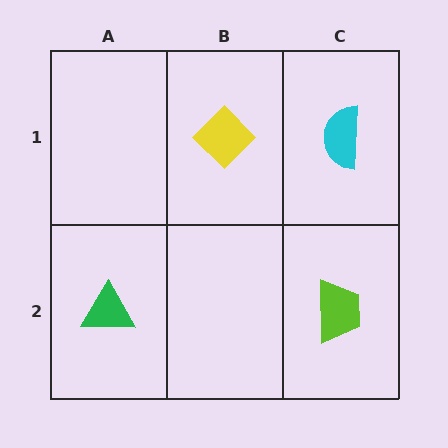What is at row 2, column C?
A lime trapezoid.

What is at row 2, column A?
A green triangle.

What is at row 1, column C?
A cyan semicircle.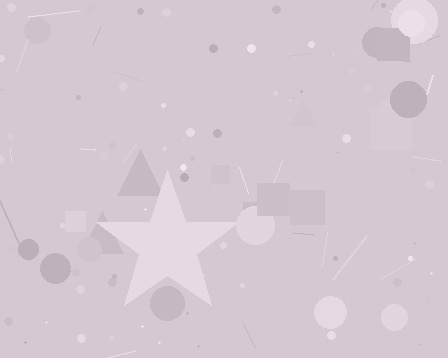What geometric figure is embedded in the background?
A star is embedded in the background.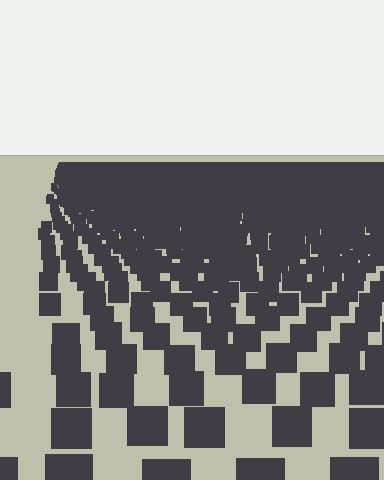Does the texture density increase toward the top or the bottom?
Density increases toward the top.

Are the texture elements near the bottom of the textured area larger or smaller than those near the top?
Larger. Near the bottom, elements are closer to the viewer and appear at a bigger on-screen size.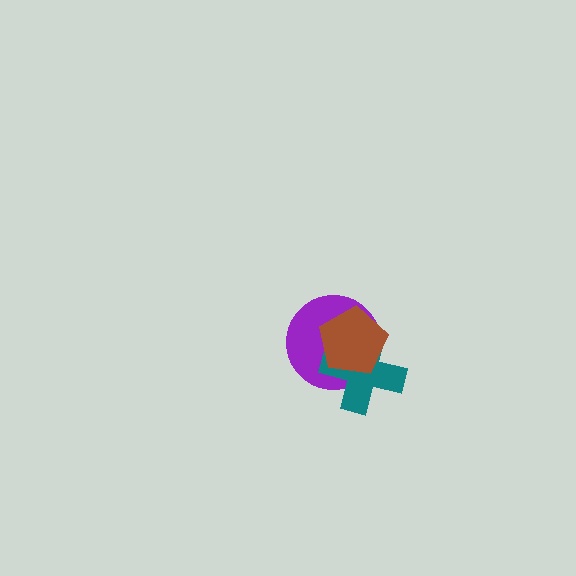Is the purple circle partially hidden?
Yes, it is partially covered by another shape.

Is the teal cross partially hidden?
Yes, it is partially covered by another shape.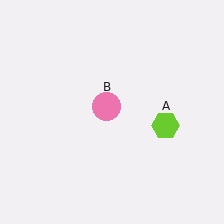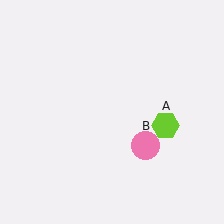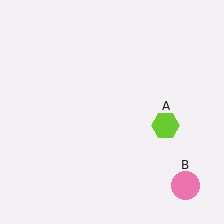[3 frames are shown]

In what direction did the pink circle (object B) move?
The pink circle (object B) moved down and to the right.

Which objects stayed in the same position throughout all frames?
Lime hexagon (object A) remained stationary.